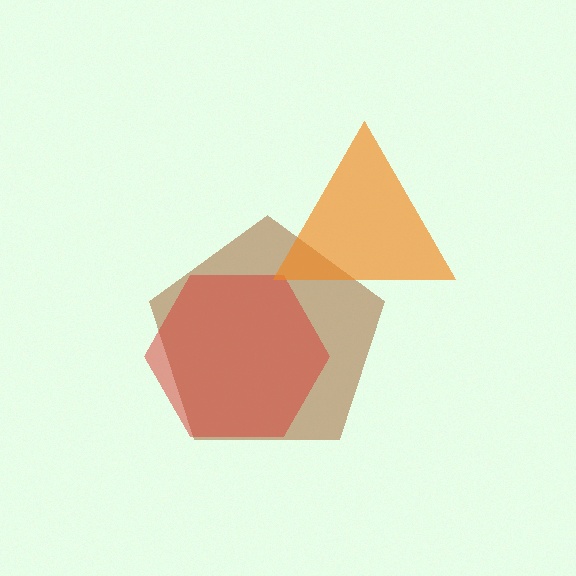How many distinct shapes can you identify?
There are 3 distinct shapes: a brown pentagon, a red hexagon, an orange triangle.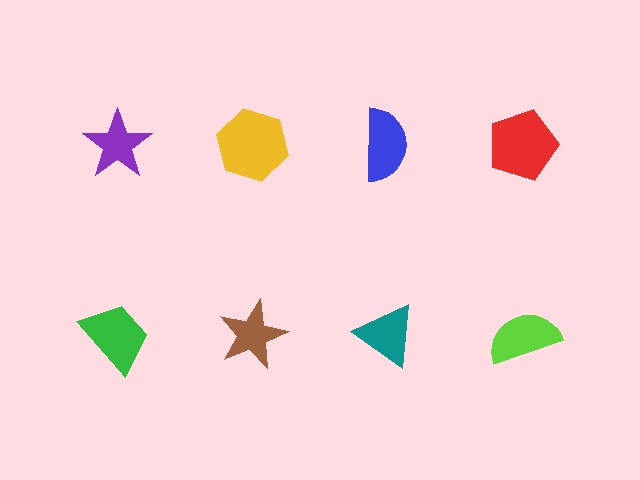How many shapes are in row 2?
4 shapes.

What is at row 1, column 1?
A purple star.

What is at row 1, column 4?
A red pentagon.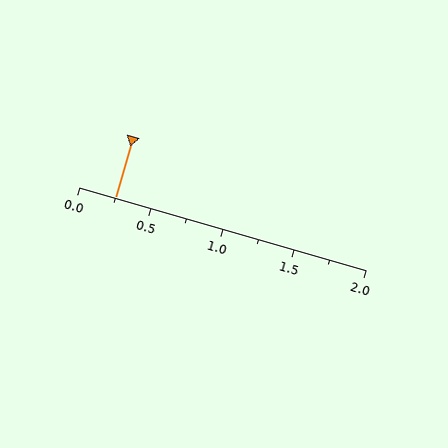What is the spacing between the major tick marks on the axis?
The major ticks are spaced 0.5 apart.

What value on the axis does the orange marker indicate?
The marker indicates approximately 0.25.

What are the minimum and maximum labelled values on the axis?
The axis runs from 0.0 to 2.0.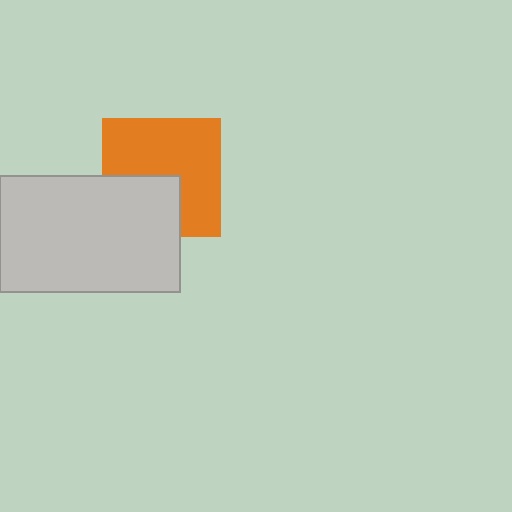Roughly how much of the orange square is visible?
Most of it is visible (roughly 66%).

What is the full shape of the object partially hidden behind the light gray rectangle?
The partially hidden object is an orange square.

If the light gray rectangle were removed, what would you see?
You would see the complete orange square.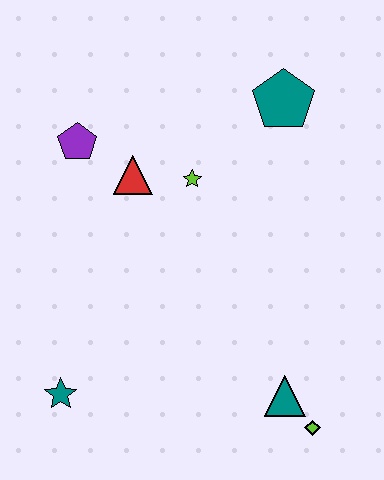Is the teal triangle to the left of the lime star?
No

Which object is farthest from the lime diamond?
The purple pentagon is farthest from the lime diamond.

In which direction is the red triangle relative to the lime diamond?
The red triangle is above the lime diamond.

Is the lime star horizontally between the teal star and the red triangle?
No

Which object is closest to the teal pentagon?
The lime star is closest to the teal pentagon.